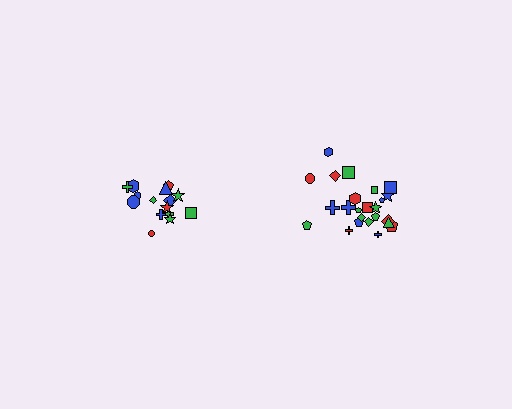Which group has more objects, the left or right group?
The right group.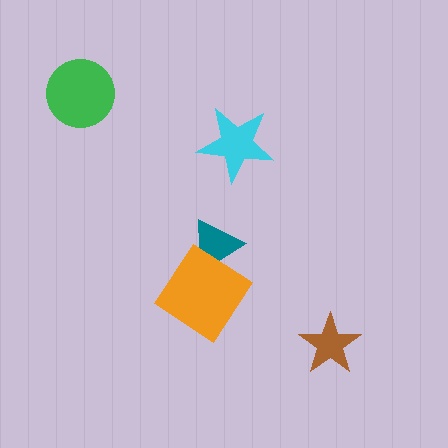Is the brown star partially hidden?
No, no other shape covers it.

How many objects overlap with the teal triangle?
1 object overlaps with the teal triangle.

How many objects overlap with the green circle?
0 objects overlap with the green circle.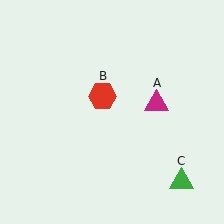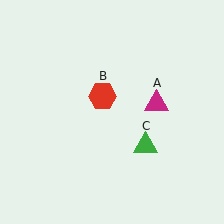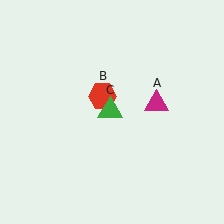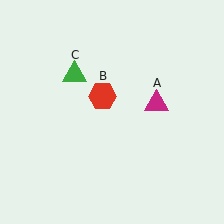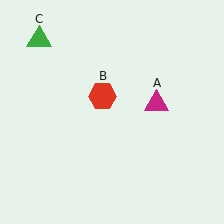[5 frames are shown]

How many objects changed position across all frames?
1 object changed position: green triangle (object C).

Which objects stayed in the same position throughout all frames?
Magenta triangle (object A) and red hexagon (object B) remained stationary.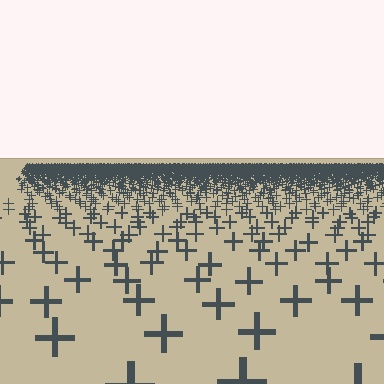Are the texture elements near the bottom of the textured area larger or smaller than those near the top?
Larger. Near the bottom, elements are closer to the viewer and appear at a bigger on-screen size.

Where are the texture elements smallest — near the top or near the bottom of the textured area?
Near the top.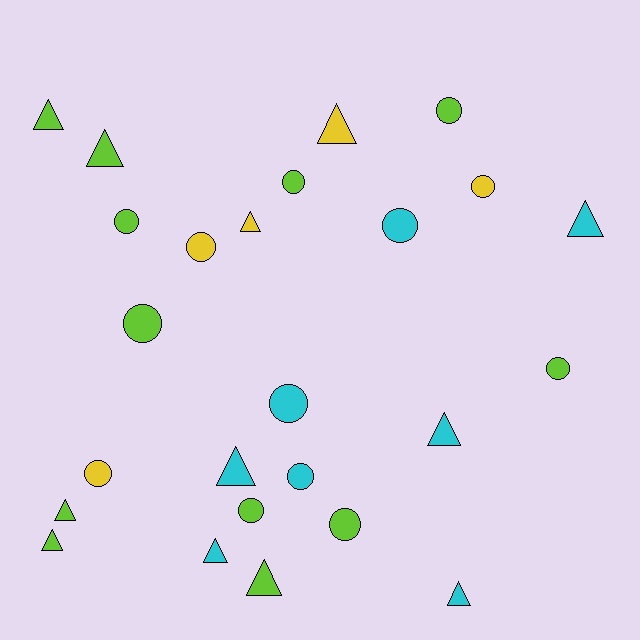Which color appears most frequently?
Lime, with 12 objects.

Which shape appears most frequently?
Circle, with 13 objects.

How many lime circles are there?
There are 7 lime circles.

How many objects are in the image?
There are 25 objects.